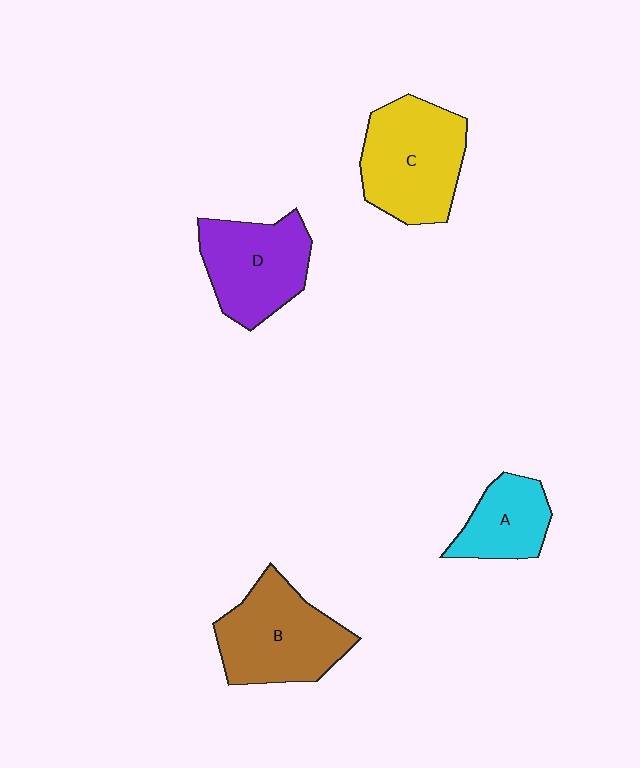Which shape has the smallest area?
Shape A (cyan).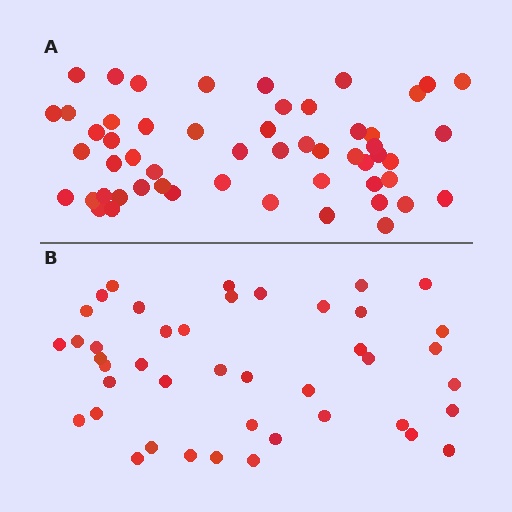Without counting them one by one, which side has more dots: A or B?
Region A (the top region) has more dots.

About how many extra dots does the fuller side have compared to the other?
Region A has roughly 12 or so more dots than region B.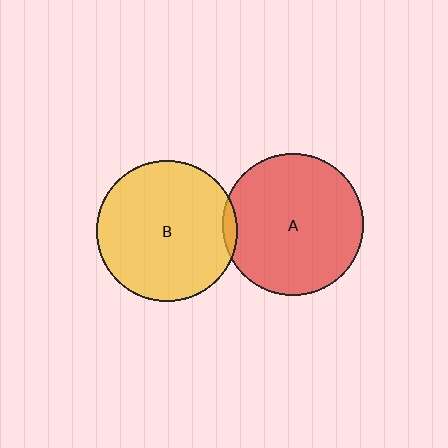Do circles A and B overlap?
Yes.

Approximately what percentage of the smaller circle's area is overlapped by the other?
Approximately 5%.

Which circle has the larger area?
Circle A (red).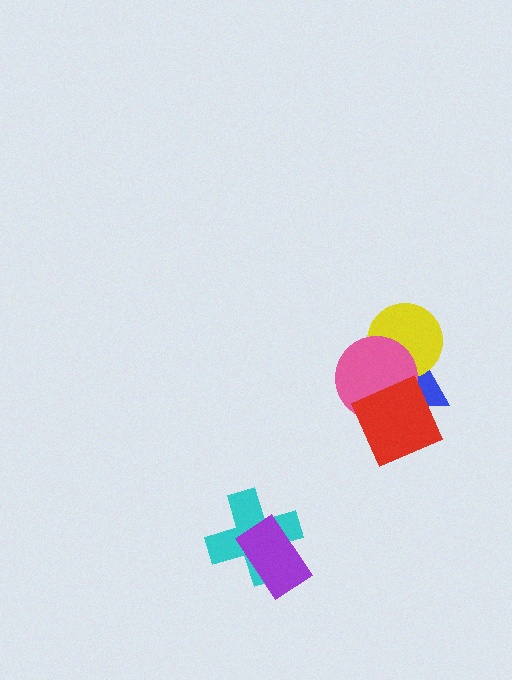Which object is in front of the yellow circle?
The pink circle is in front of the yellow circle.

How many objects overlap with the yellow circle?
2 objects overlap with the yellow circle.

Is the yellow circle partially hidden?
Yes, it is partially covered by another shape.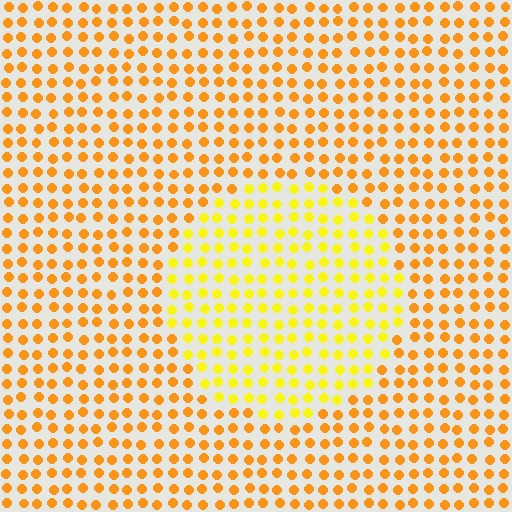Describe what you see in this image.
The image is filled with small orange elements in a uniform arrangement. A circle-shaped region is visible where the elements are tinted to a slightly different hue, forming a subtle color boundary.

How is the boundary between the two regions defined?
The boundary is defined purely by a slight shift in hue (about 26 degrees). Spacing, size, and orientation are identical on both sides.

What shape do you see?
I see a circle.